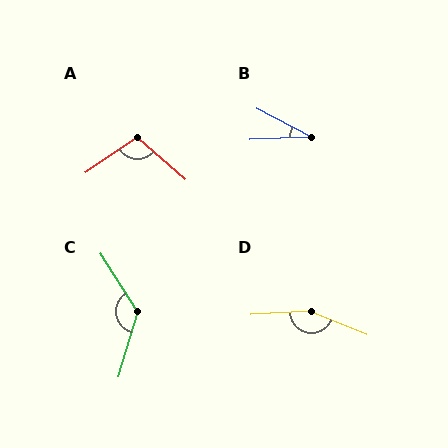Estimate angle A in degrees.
Approximately 104 degrees.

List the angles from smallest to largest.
B (30°), A (104°), C (132°), D (155°).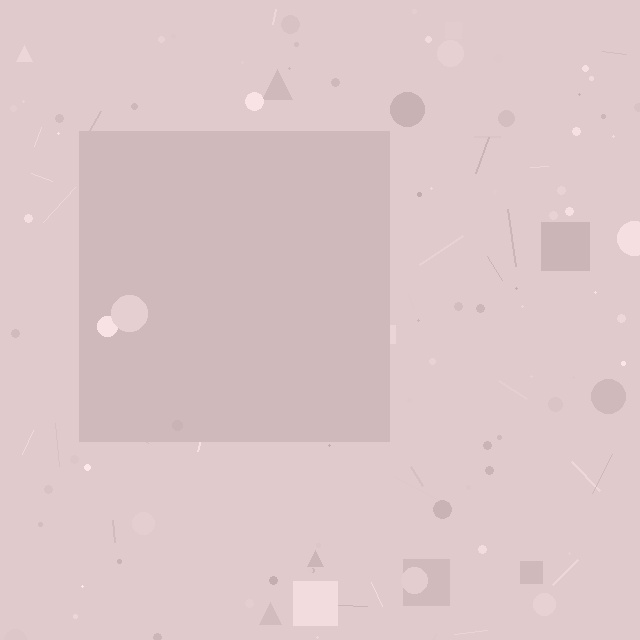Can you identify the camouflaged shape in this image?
The camouflaged shape is a square.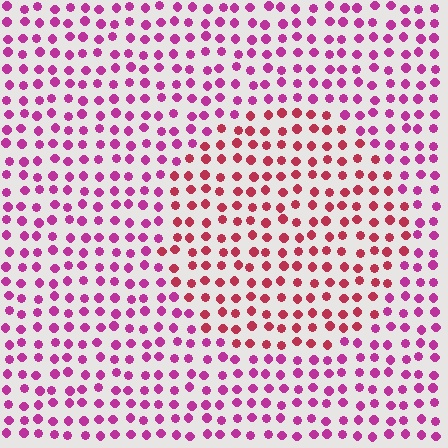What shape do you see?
I see a circle.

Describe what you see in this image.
The image is filled with small magenta elements in a uniform arrangement. A circle-shaped region is visible where the elements are tinted to a slightly different hue, forming a subtle color boundary.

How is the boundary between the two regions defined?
The boundary is defined purely by a slight shift in hue (about 33 degrees). Spacing, size, and orientation are identical on both sides.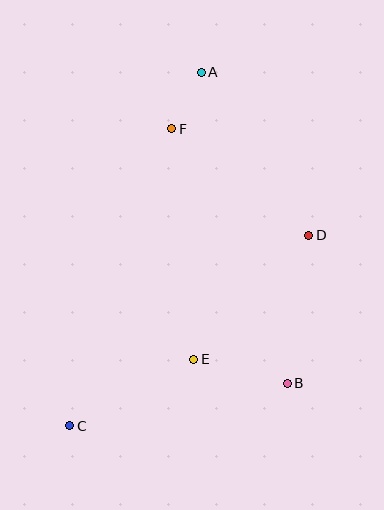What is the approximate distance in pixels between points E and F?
The distance between E and F is approximately 232 pixels.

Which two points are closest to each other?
Points A and F are closest to each other.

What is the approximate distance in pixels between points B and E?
The distance between B and E is approximately 97 pixels.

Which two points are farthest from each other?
Points A and C are farthest from each other.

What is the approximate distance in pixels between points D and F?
The distance between D and F is approximately 174 pixels.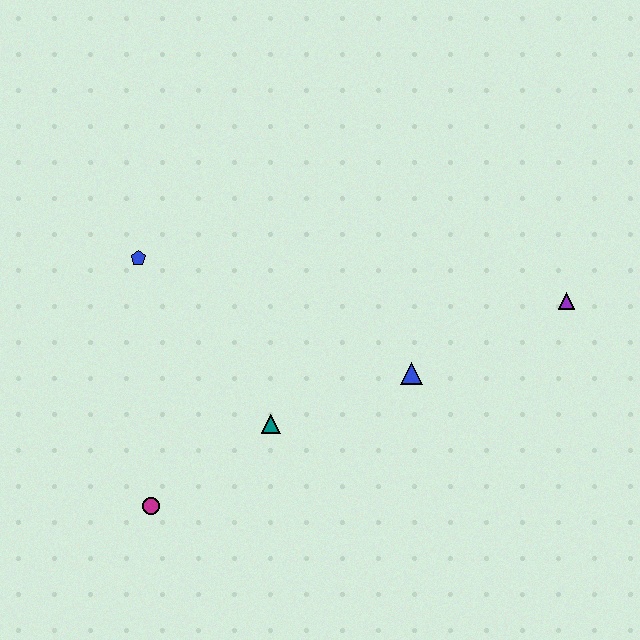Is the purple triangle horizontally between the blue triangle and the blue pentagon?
No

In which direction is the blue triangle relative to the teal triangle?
The blue triangle is to the right of the teal triangle.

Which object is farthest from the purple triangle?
The magenta circle is farthest from the purple triangle.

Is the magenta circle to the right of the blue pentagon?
Yes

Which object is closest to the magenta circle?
The teal triangle is closest to the magenta circle.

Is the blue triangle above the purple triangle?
No